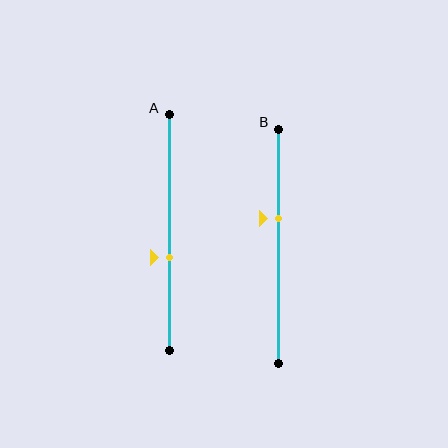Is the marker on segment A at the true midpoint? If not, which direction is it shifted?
No, the marker on segment A is shifted downward by about 11% of the segment length.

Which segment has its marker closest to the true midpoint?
Segment A has its marker closest to the true midpoint.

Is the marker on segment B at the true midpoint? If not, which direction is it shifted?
No, the marker on segment B is shifted upward by about 12% of the segment length.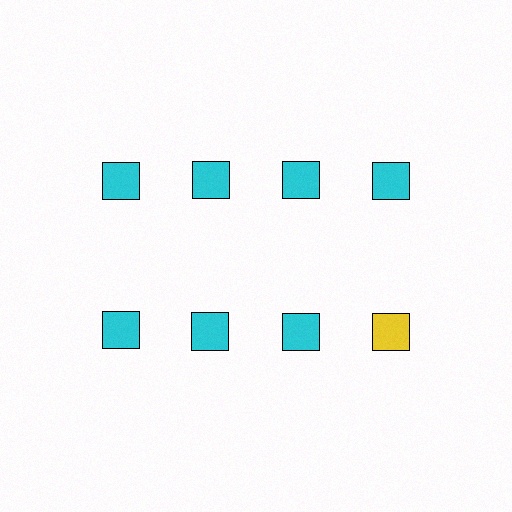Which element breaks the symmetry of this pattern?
The yellow square in the second row, second from right column breaks the symmetry. All other shapes are cyan squares.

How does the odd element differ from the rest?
It has a different color: yellow instead of cyan.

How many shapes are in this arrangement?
There are 8 shapes arranged in a grid pattern.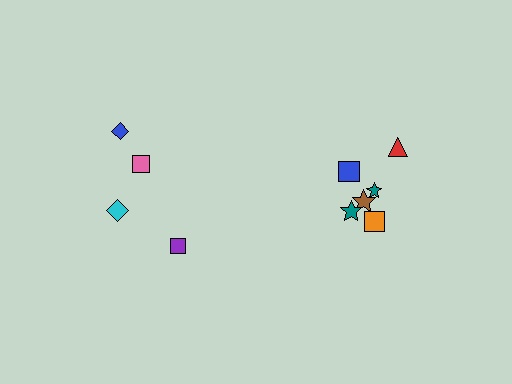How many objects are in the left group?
There are 4 objects.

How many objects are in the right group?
There are 6 objects.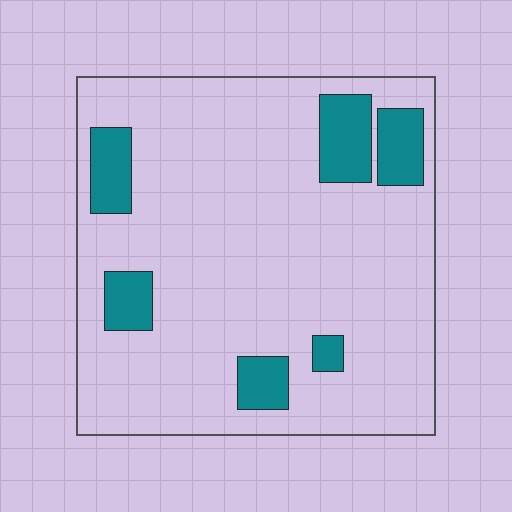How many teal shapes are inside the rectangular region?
6.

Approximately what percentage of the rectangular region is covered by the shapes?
Approximately 15%.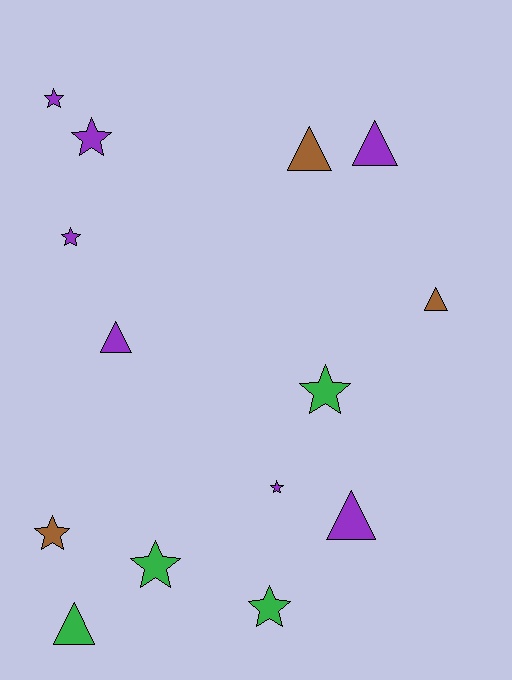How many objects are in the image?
There are 14 objects.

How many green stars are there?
There are 3 green stars.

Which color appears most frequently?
Purple, with 7 objects.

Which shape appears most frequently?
Star, with 8 objects.